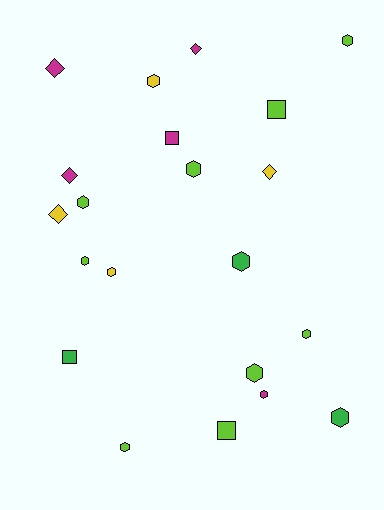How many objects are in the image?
There are 21 objects.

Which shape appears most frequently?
Hexagon, with 12 objects.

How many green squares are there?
There is 1 green square.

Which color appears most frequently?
Lime, with 9 objects.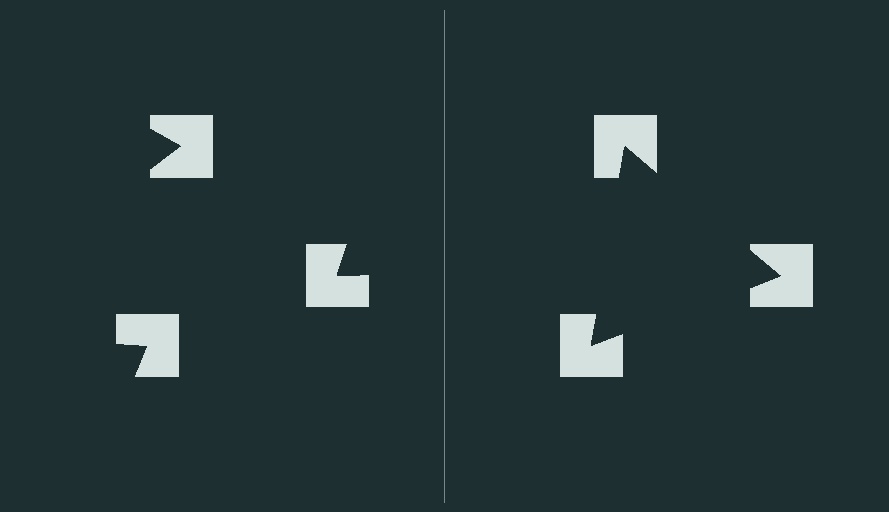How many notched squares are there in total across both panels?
6 — 3 on each side.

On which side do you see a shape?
An illusory triangle appears on the right side. On the left side the wedge cuts are rotated, so no coherent shape forms.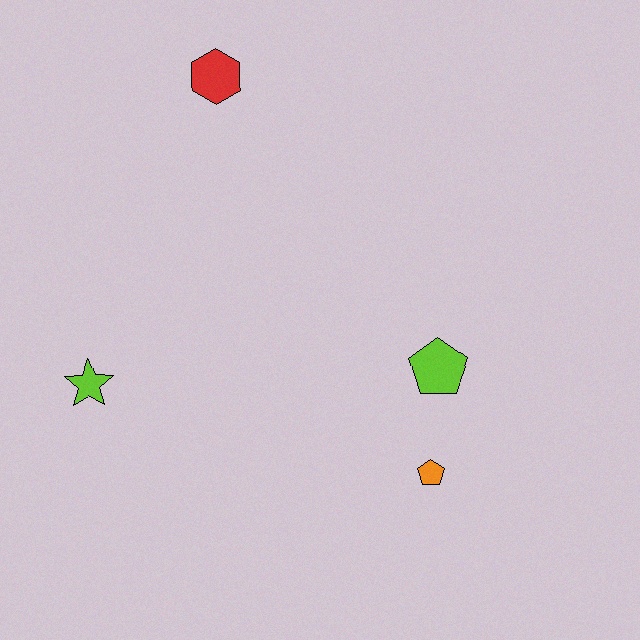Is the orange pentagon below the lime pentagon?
Yes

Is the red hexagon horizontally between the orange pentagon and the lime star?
Yes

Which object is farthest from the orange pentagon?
The red hexagon is farthest from the orange pentagon.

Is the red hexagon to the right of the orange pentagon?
No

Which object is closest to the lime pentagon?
The orange pentagon is closest to the lime pentagon.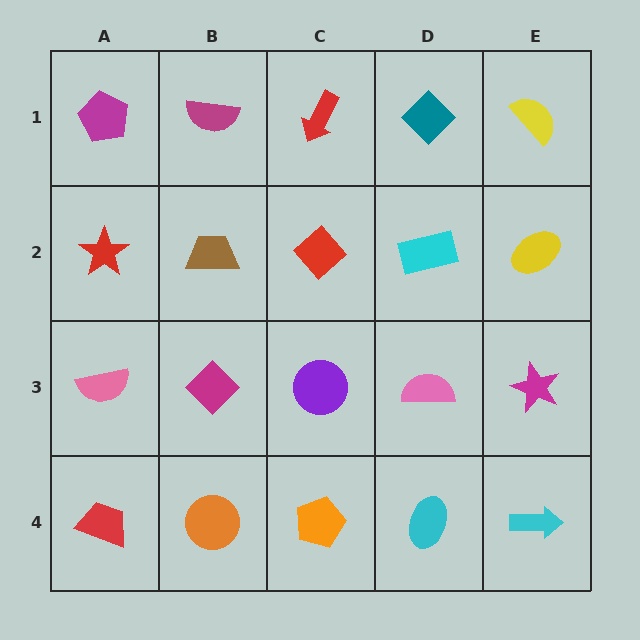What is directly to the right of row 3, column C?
A pink semicircle.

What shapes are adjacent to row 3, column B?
A brown trapezoid (row 2, column B), an orange circle (row 4, column B), a pink semicircle (row 3, column A), a purple circle (row 3, column C).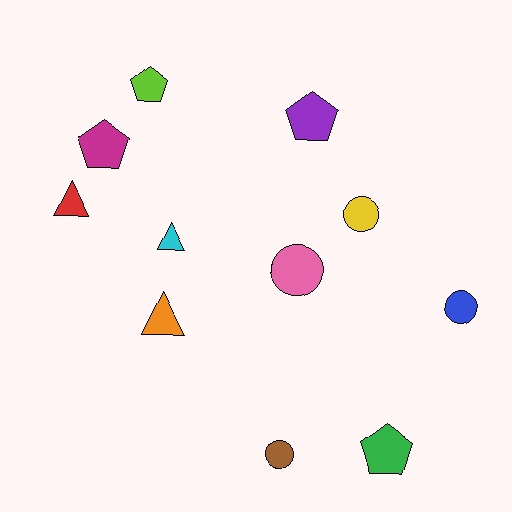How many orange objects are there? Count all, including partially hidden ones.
There is 1 orange object.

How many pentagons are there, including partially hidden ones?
There are 4 pentagons.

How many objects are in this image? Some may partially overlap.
There are 11 objects.